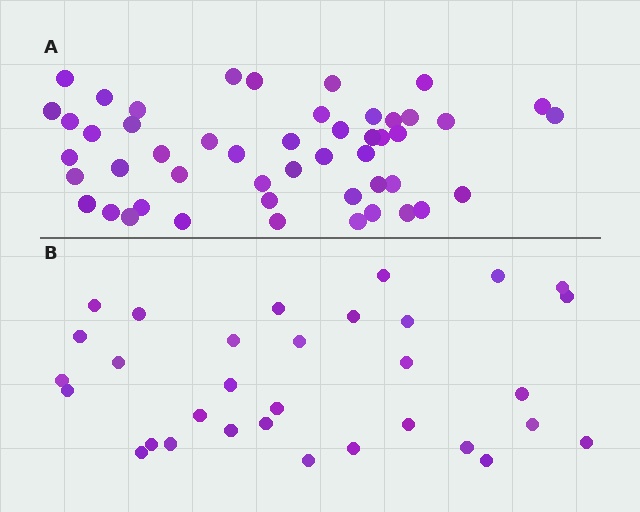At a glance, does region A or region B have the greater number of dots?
Region A (the top region) has more dots.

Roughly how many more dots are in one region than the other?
Region A has approximately 15 more dots than region B.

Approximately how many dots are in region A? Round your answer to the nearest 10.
About 50 dots. (The exact count is 49, which rounds to 50.)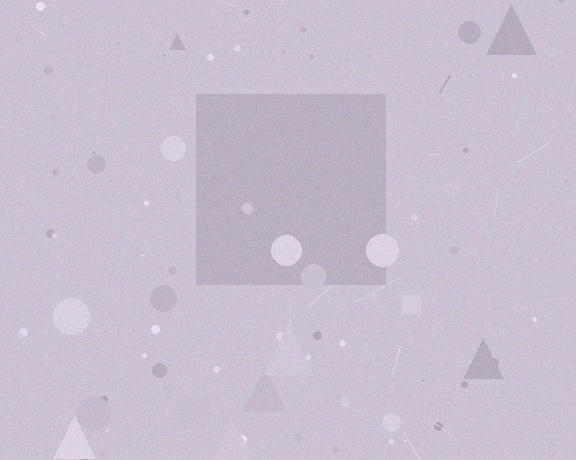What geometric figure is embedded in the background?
A square is embedded in the background.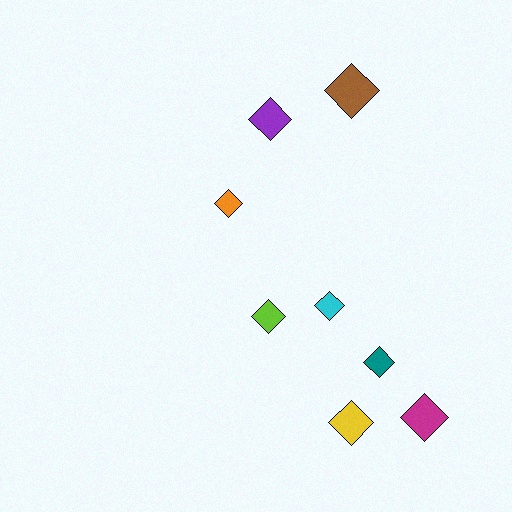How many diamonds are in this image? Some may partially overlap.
There are 8 diamonds.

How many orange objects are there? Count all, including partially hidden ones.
There is 1 orange object.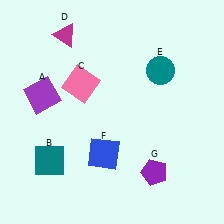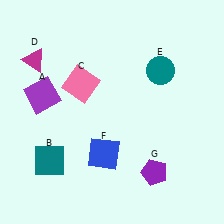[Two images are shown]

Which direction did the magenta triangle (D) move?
The magenta triangle (D) moved left.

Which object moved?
The magenta triangle (D) moved left.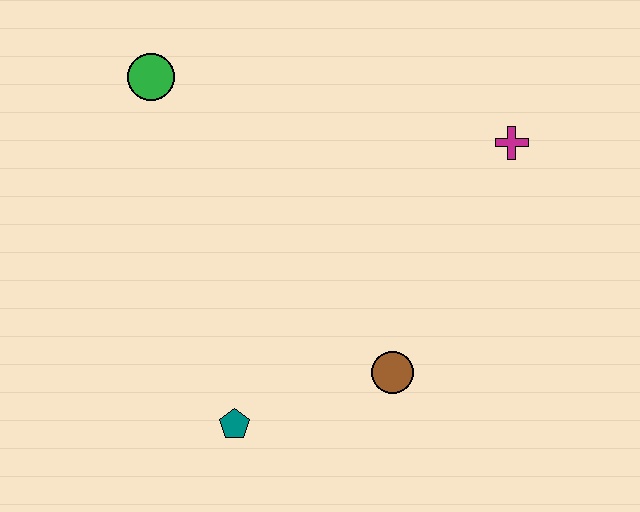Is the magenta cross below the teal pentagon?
No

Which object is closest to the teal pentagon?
The brown circle is closest to the teal pentagon.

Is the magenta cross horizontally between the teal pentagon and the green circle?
No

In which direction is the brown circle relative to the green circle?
The brown circle is below the green circle.